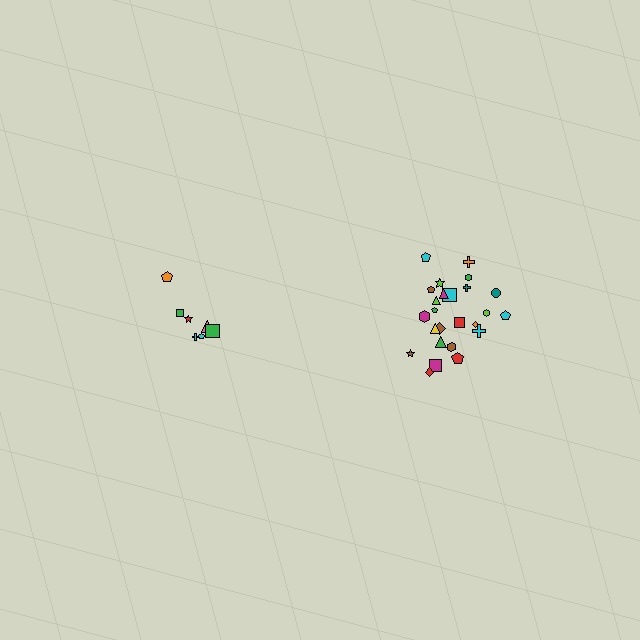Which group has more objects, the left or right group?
The right group.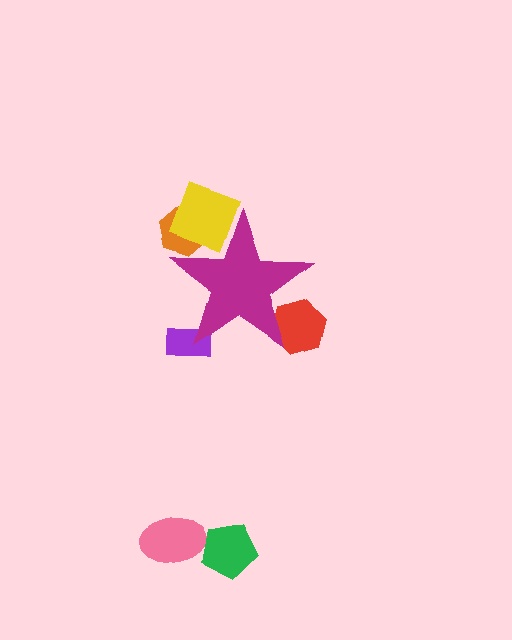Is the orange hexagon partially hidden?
Yes, the orange hexagon is partially hidden behind the magenta star.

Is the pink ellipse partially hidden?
No, the pink ellipse is fully visible.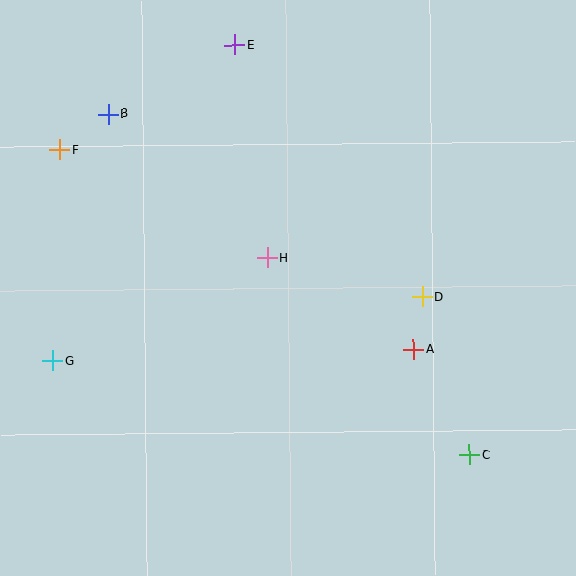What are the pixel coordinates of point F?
Point F is at (59, 150).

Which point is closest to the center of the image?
Point H at (267, 258) is closest to the center.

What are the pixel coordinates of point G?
Point G is at (52, 361).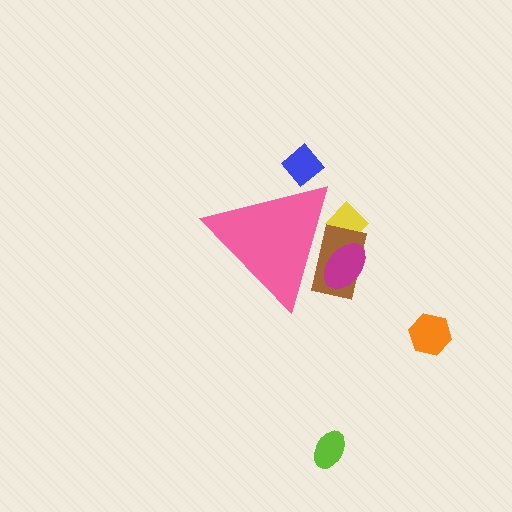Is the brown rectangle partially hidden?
Yes, the brown rectangle is partially hidden behind the pink triangle.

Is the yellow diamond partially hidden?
Yes, the yellow diamond is partially hidden behind the pink triangle.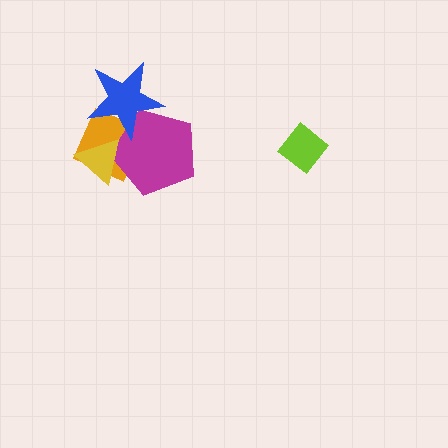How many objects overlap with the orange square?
3 objects overlap with the orange square.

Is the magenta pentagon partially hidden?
Yes, it is partially covered by another shape.